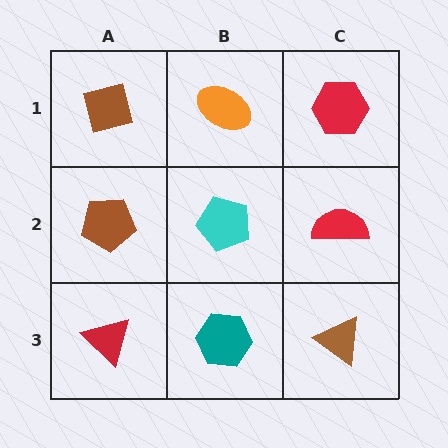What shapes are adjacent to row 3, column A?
A brown pentagon (row 2, column A), a teal hexagon (row 3, column B).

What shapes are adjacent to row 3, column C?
A red semicircle (row 2, column C), a teal hexagon (row 3, column B).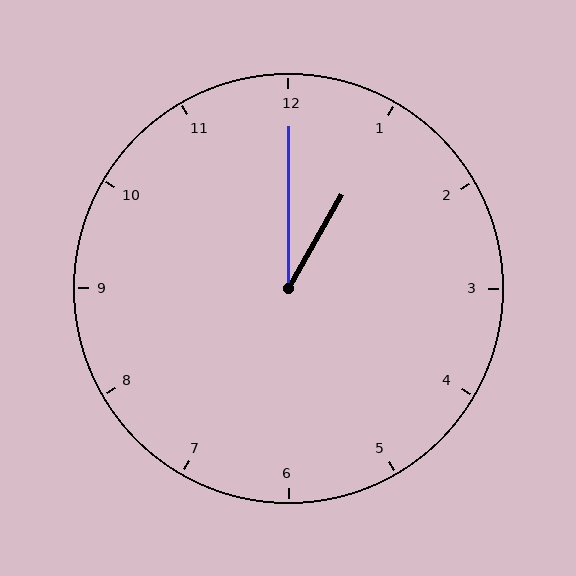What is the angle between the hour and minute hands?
Approximately 30 degrees.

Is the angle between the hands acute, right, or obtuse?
It is acute.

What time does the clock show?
1:00.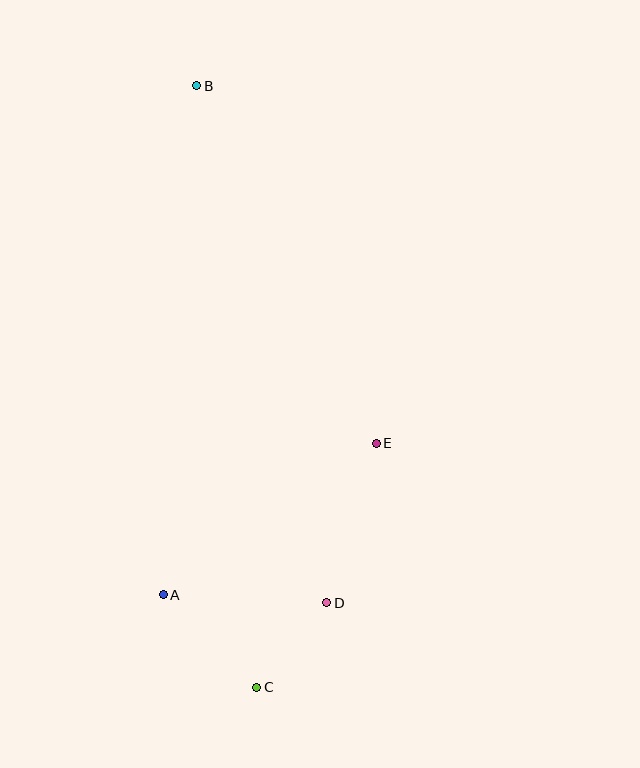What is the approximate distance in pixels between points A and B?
The distance between A and B is approximately 510 pixels.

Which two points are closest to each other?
Points C and D are closest to each other.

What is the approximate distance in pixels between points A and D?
The distance between A and D is approximately 164 pixels.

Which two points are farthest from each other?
Points B and C are farthest from each other.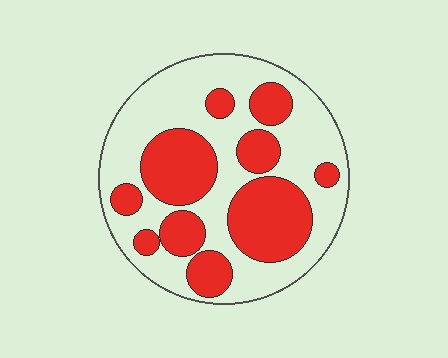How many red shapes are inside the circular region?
10.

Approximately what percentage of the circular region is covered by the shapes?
Approximately 40%.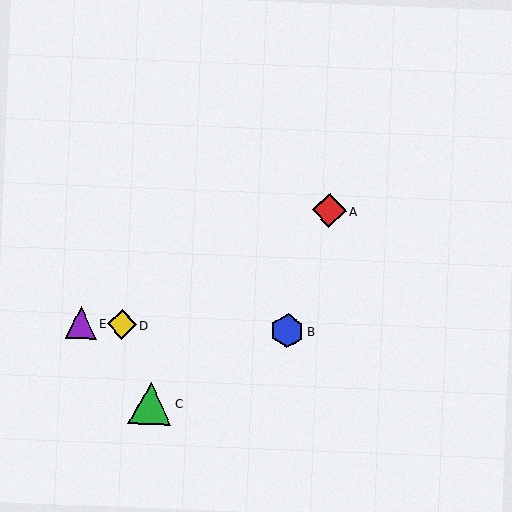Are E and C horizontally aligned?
No, E is at y≈323 and C is at y≈403.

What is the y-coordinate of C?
Object C is at y≈403.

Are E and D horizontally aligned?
Yes, both are at y≈323.